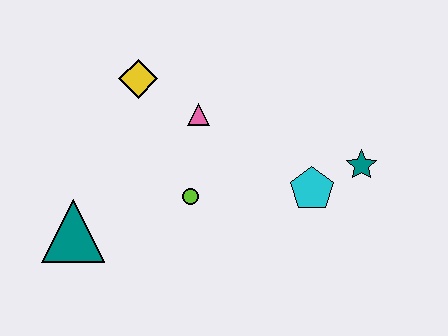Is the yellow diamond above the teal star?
Yes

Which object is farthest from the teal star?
The teal triangle is farthest from the teal star.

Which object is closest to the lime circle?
The pink triangle is closest to the lime circle.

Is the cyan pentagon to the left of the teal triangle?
No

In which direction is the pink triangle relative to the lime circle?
The pink triangle is above the lime circle.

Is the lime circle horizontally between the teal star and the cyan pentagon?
No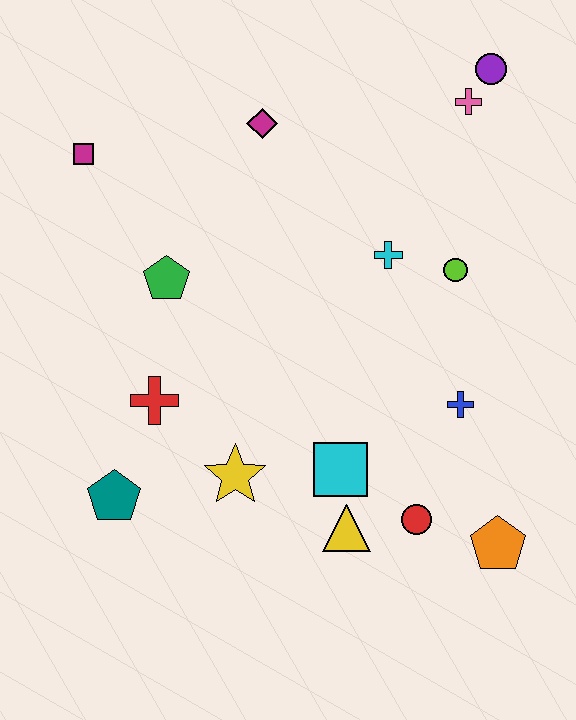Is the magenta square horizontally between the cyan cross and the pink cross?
No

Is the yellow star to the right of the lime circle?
No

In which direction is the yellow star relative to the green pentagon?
The yellow star is below the green pentagon.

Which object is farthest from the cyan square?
The purple circle is farthest from the cyan square.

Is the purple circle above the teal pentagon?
Yes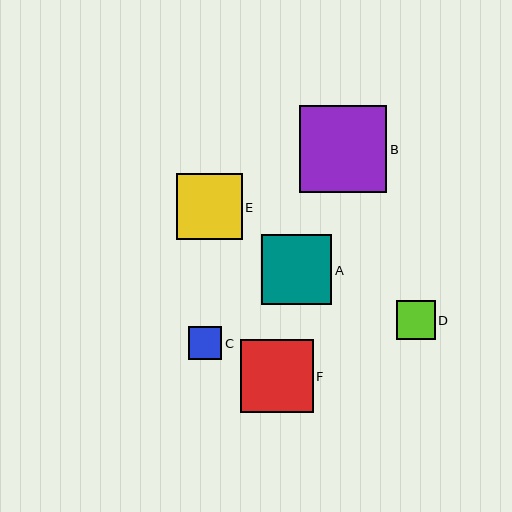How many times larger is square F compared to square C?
Square F is approximately 2.2 times the size of square C.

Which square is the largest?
Square B is the largest with a size of approximately 87 pixels.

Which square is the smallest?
Square C is the smallest with a size of approximately 33 pixels.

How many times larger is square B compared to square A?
Square B is approximately 1.2 times the size of square A.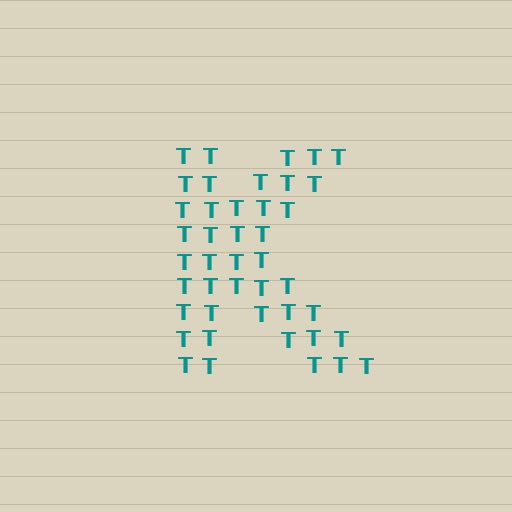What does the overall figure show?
The overall figure shows the letter K.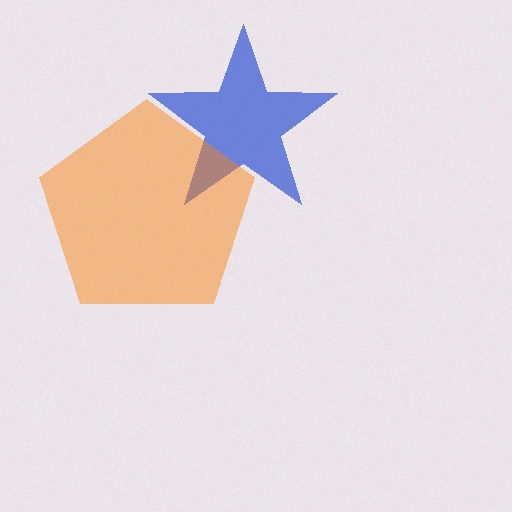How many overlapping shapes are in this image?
There are 2 overlapping shapes in the image.